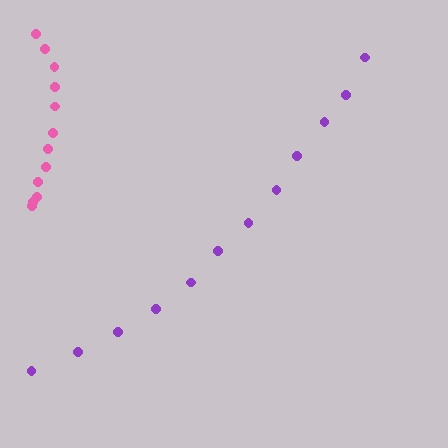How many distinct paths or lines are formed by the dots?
There are 2 distinct paths.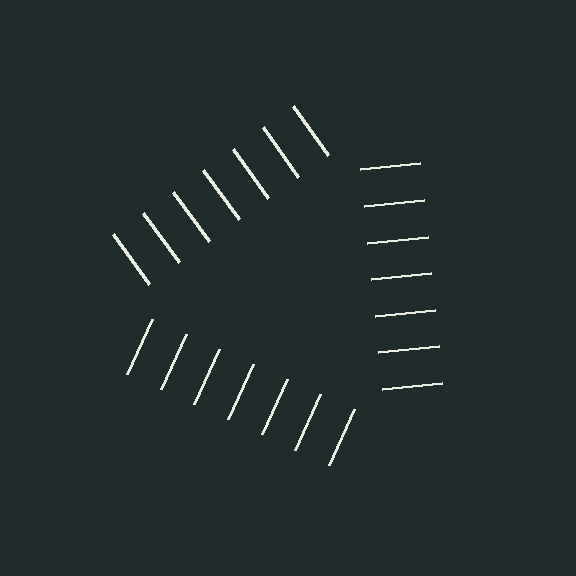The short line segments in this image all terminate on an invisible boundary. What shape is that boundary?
An illusory triangle — the line segments terminate on its edges but no continuous stroke is drawn.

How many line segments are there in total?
21 — 7 along each of the 3 edges.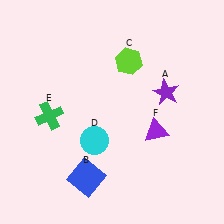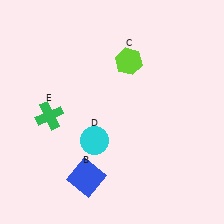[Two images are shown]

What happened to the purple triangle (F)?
The purple triangle (F) was removed in Image 2. It was in the bottom-right area of Image 1.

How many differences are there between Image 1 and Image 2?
There are 2 differences between the two images.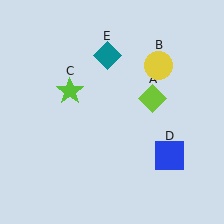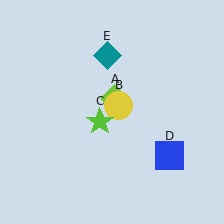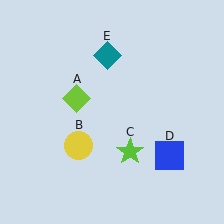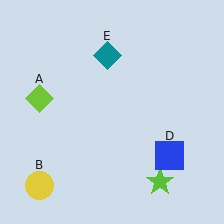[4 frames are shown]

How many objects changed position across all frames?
3 objects changed position: lime diamond (object A), yellow circle (object B), lime star (object C).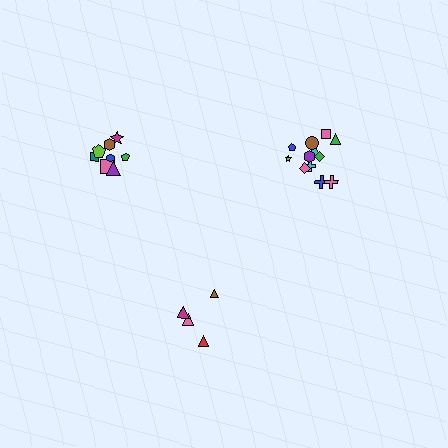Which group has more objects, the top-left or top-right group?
The top-right group.